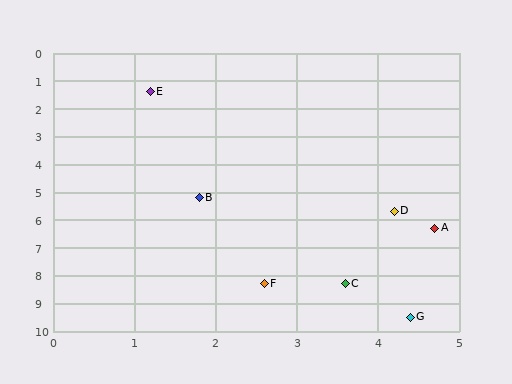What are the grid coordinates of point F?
Point F is at approximately (2.6, 8.3).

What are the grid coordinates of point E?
Point E is at approximately (1.2, 1.4).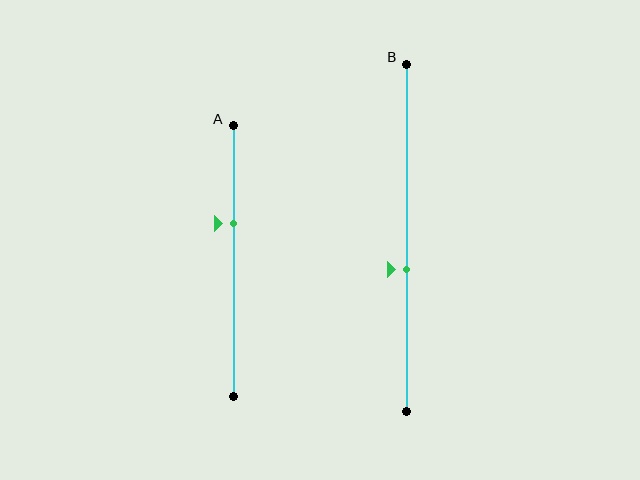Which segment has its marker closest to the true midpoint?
Segment B has its marker closest to the true midpoint.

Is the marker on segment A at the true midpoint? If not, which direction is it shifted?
No, the marker on segment A is shifted upward by about 14% of the segment length.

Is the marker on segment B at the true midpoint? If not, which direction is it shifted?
No, the marker on segment B is shifted downward by about 9% of the segment length.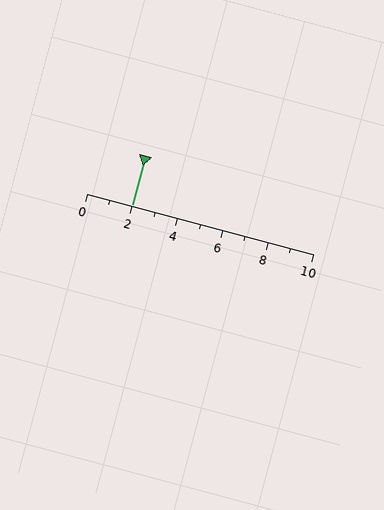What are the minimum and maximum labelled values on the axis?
The axis runs from 0 to 10.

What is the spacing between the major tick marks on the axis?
The major ticks are spaced 2 apart.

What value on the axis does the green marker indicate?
The marker indicates approximately 2.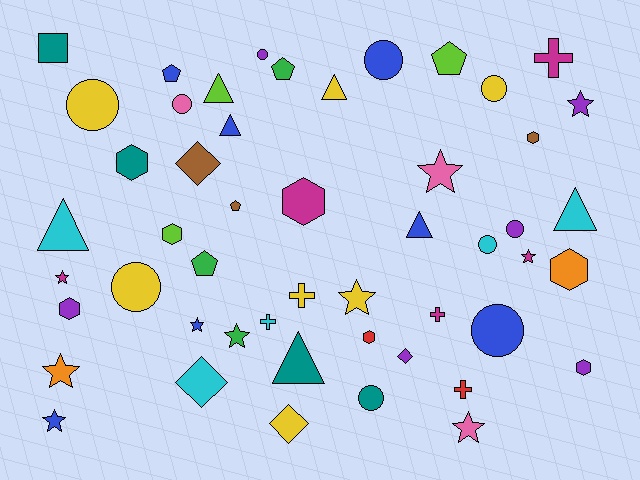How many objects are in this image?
There are 50 objects.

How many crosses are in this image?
There are 5 crosses.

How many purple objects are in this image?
There are 6 purple objects.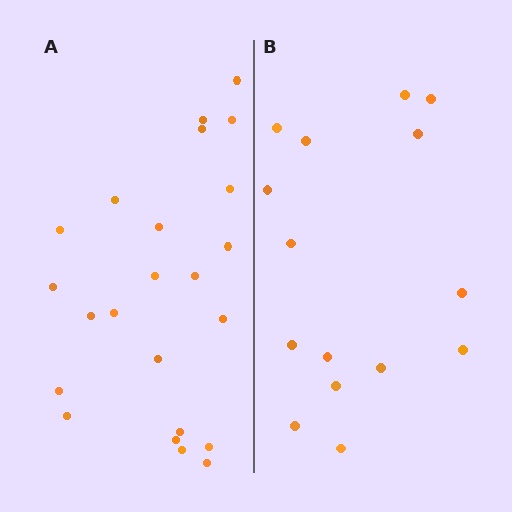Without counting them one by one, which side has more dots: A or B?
Region A (the left region) has more dots.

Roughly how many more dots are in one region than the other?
Region A has roughly 8 or so more dots than region B.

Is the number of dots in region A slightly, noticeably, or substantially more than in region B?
Region A has substantially more. The ratio is roughly 1.5 to 1.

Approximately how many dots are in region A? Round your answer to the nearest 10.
About 20 dots. (The exact count is 23, which rounds to 20.)